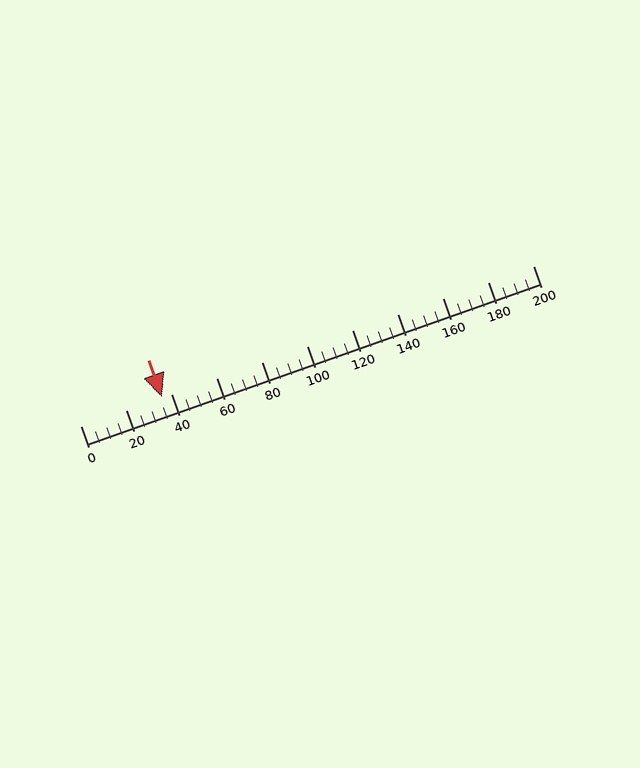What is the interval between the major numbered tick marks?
The major tick marks are spaced 20 units apart.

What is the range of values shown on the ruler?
The ruler shows values from 0 to 200.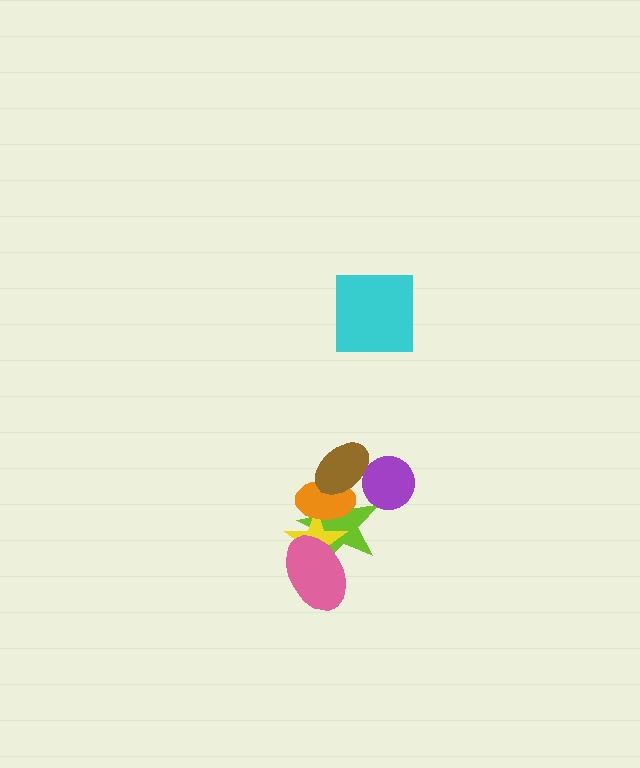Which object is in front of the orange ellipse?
The brown ellipse is in front of the orange ellipse.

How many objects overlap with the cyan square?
0 objects overlap with the cyan square.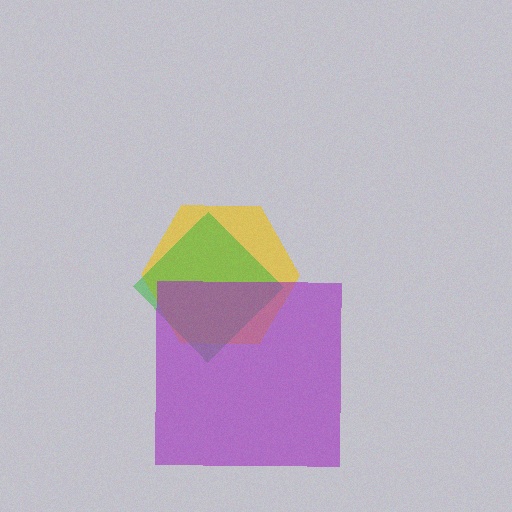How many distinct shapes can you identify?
There are 3 distinct shapes: a yellow hexagon, a green diamond, a purple square.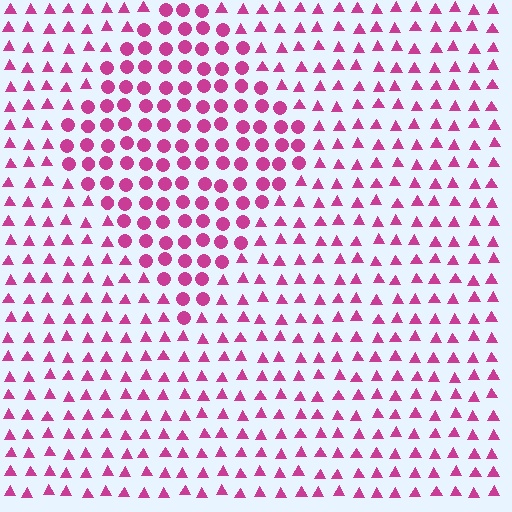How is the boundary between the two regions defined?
The boundary is defined by a change in element shape: circles inside vs. triangles outside. All elements share the same color and spacing.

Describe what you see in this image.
The image is filled with small magenta elements arranged in a uniform grid. A diamond-shaped region contains circles, while the surrounding area contains triangles. The boundary is defined purely by the change in element shape.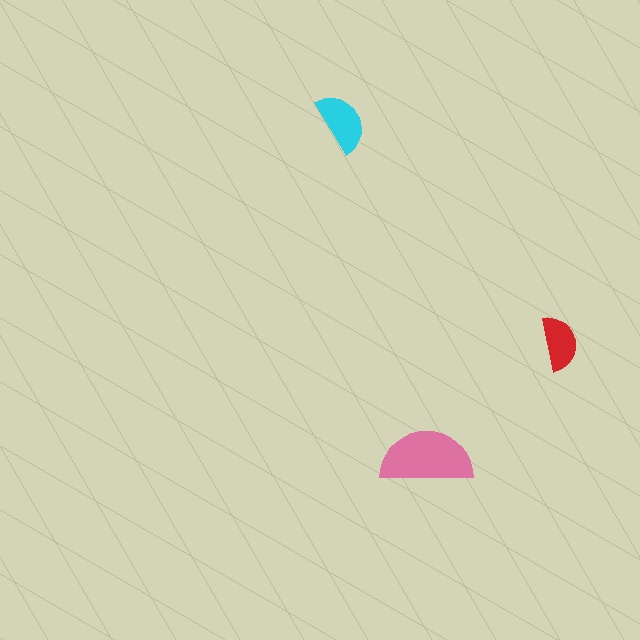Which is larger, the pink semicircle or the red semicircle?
The pink one.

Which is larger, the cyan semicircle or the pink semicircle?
The pink one.